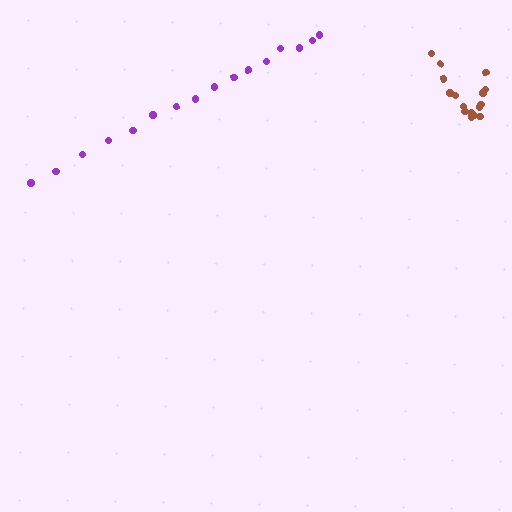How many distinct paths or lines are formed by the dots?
There are 2 distinct paths.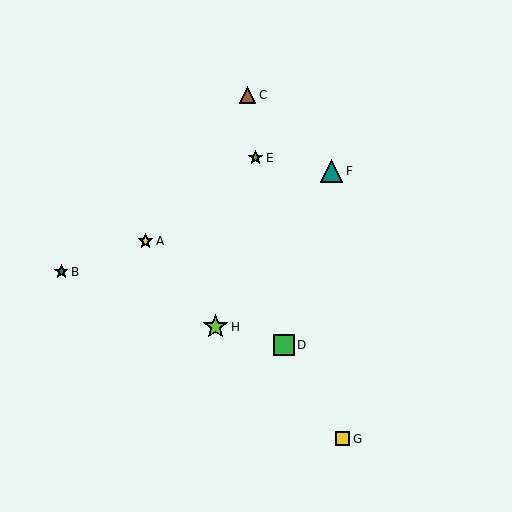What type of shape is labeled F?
Shape F is a teal triangle.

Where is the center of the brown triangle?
The center of the brown triangle is at (247, 95).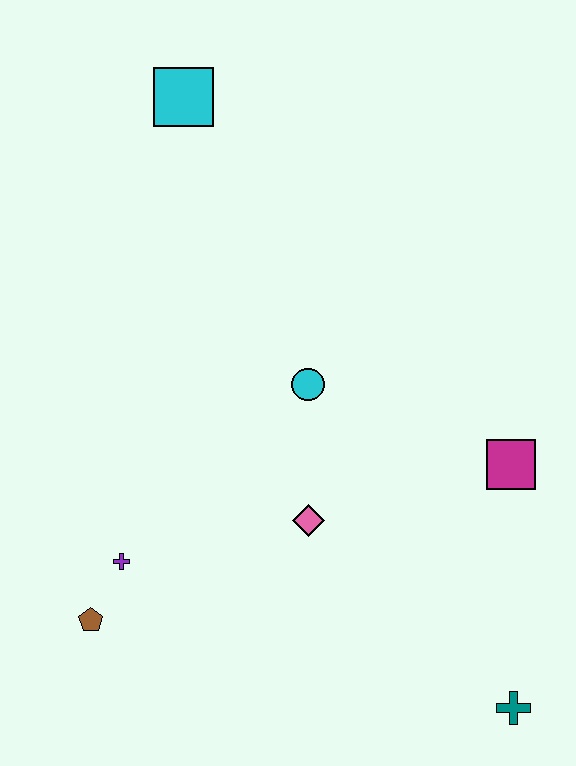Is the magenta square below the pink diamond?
No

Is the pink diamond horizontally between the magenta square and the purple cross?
Yes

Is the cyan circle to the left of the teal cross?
Yes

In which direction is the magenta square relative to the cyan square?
The magenta square is below the cyan square.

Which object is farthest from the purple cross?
The cyan square is farthest from the purple cross.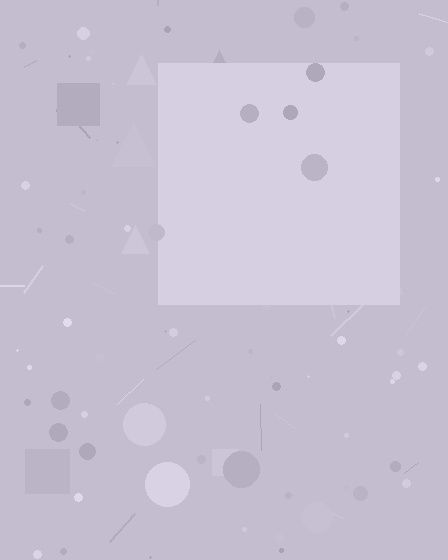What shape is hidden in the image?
A square is hidden in the image.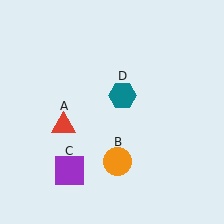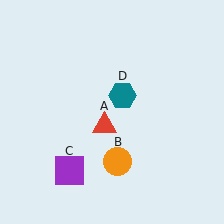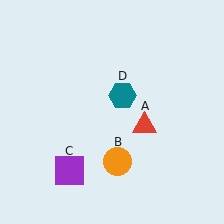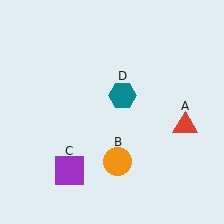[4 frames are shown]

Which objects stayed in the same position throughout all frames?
Orange circle (object B) and purple square (object C) and teal hexagon (object D) remained stationary.